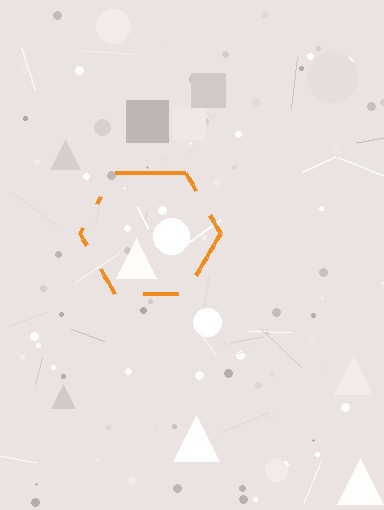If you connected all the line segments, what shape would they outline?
They would outline a hexagon.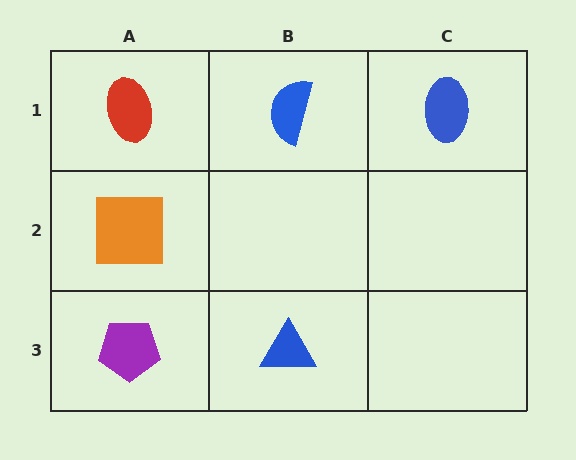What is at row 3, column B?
A blue triangle.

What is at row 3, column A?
A purple pentagon.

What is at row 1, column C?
A blue ellipse.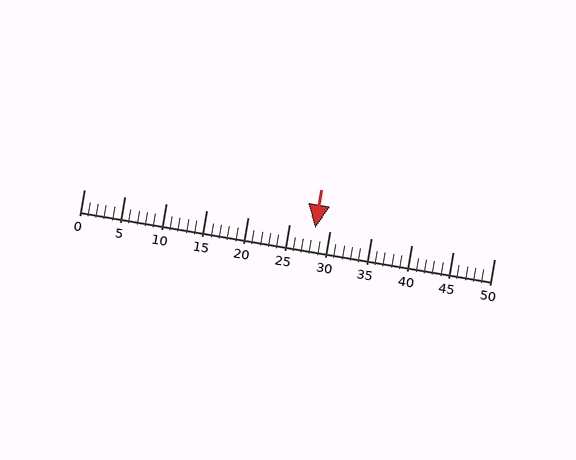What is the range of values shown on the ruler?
The ruler shows values from 0 to 50.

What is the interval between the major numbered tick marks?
The major tick marks are spaced 5 units apart.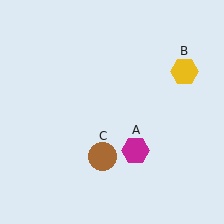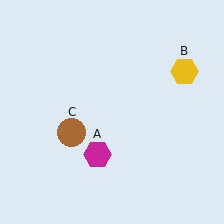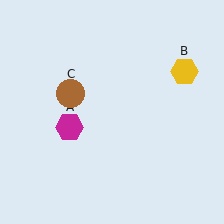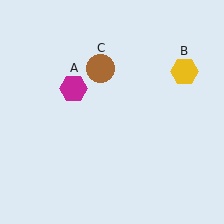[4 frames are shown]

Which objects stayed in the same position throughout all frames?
Yellow hexagon (object B) remained stationary.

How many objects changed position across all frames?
2 objects changed position: magenta hexagon (object A), brown circle (object C).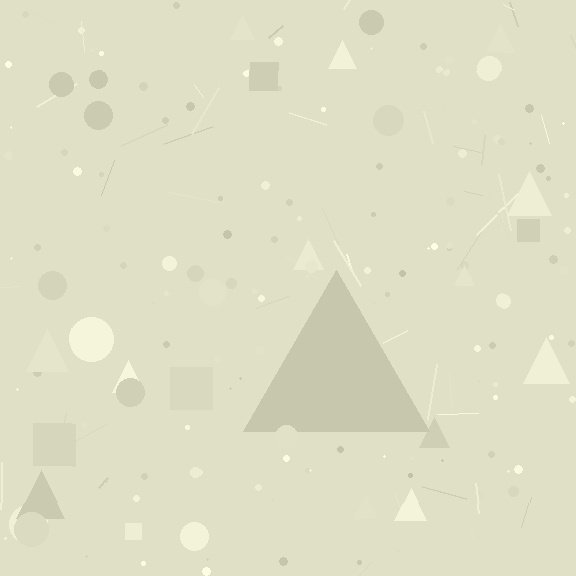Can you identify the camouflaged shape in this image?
The camouflaged shape is a triangle.